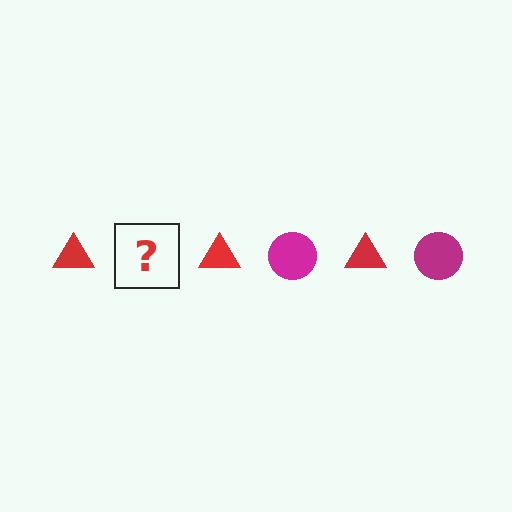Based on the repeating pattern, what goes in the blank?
The blank should be a magenta circle.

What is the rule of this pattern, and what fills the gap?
The rule is that the pattern alternates between red triangle and magenta circle. The gap should be filled with a magenta circle.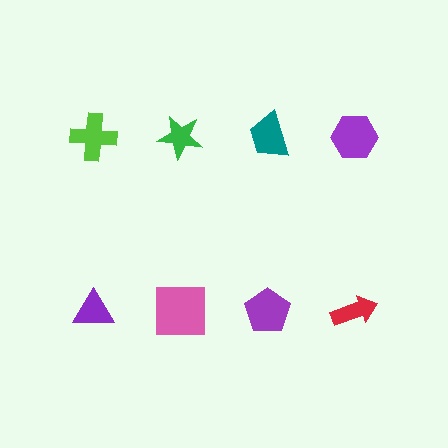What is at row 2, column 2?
A pink square.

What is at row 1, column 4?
A purple hexagon.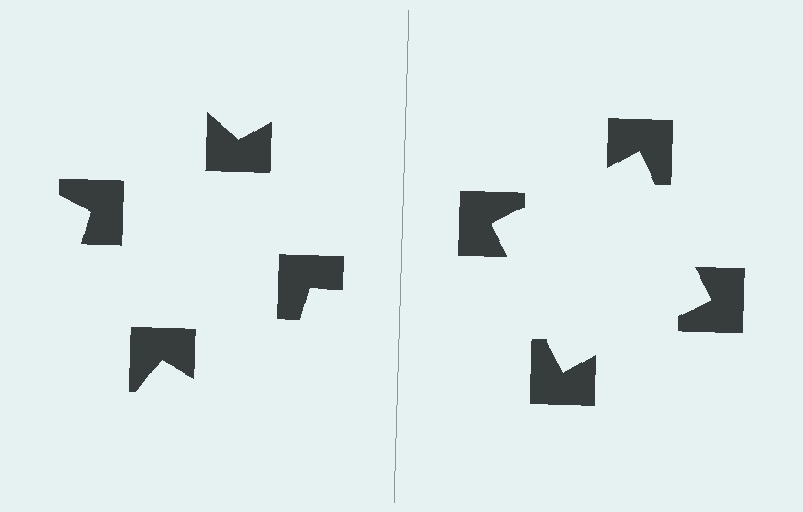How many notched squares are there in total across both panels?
8 — 4 on each side.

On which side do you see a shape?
An illusory square appears on the right side. On the left side the wedge cuts are rotated, so no coherent shape forms.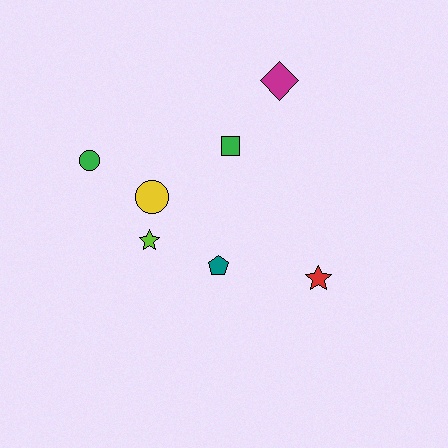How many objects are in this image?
There are 7 objects.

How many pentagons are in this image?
There is 1 pentagon.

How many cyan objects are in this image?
There are no cyan objects.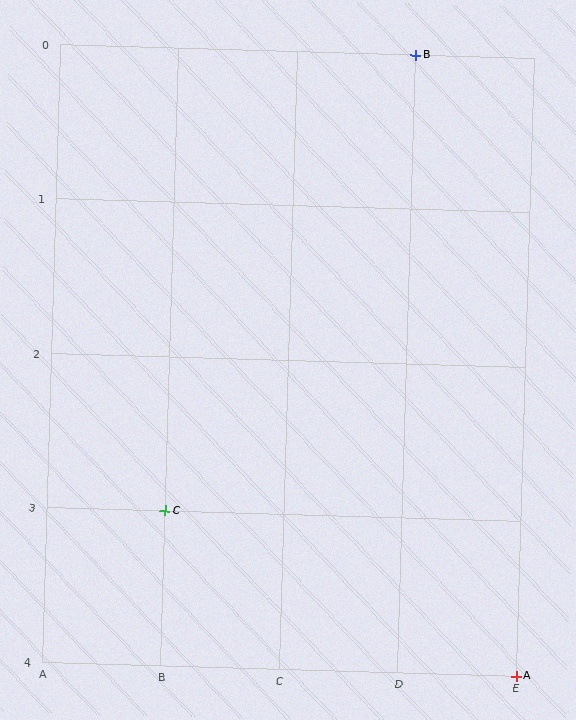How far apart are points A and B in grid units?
Points A and B are 1 column and 4 rows apart (about 4.1 grid units diagonally).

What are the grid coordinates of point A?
Point A is at grid coordinates (E, 4).